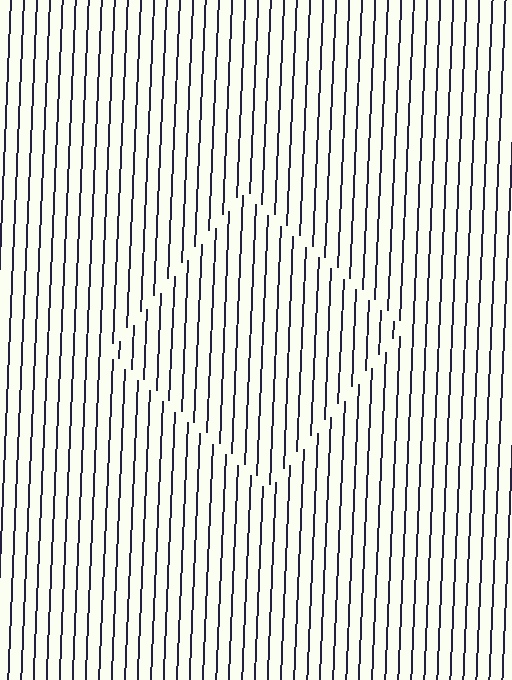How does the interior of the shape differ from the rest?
The interior of the shape contains the same grating, shifted by half a period — the contour is defined by the phase discontinuity where line-ends from the inner and outer gratings abut.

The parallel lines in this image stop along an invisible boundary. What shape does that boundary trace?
An illusory square. The interior of the shape contains the same grating, shifted by half a period — the contour is defined by the phase discontinuity where line-ends from the inner and outer gratings abut.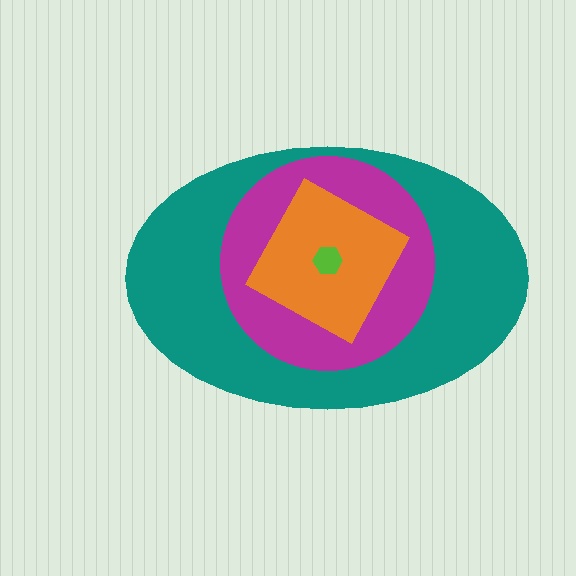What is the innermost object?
The lime hexagon.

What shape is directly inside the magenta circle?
The orange square.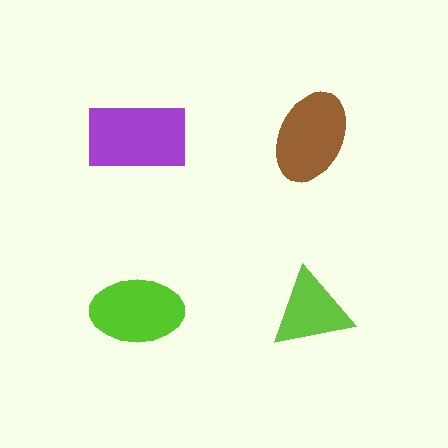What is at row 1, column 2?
A brown ellipse.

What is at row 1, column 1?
A purple rectangle.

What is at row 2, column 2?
A lime triangle.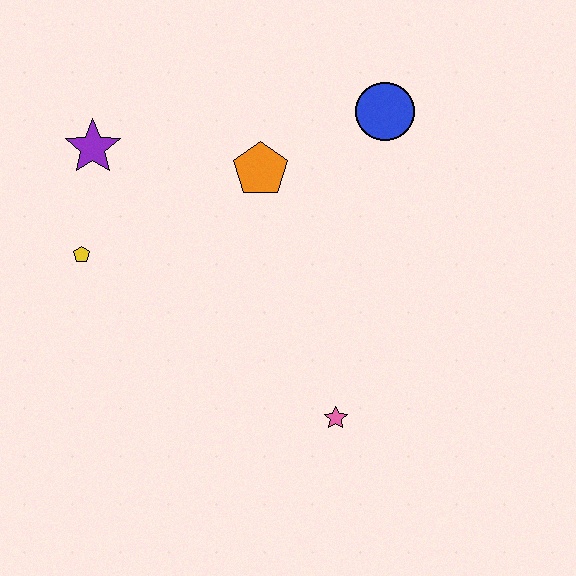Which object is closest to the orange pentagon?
The blue circle is closest to the orange pentagon.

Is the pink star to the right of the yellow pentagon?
Yes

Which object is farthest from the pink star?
The purple star is farthest from the pink star.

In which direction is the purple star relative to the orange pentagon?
The purple star is to the left of the orange pentagon.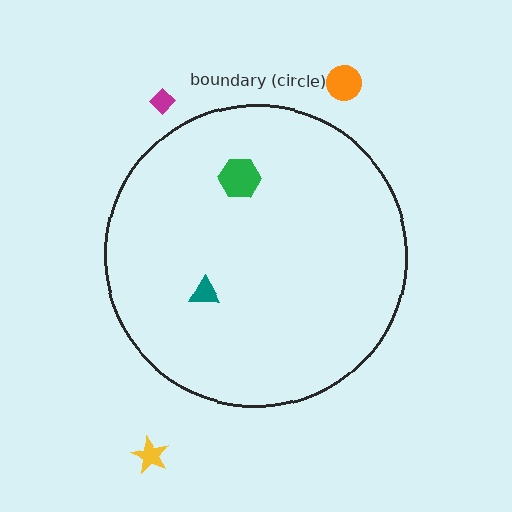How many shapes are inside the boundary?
2 inside, 3 outside.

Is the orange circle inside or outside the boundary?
Outside.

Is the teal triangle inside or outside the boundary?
Inside.